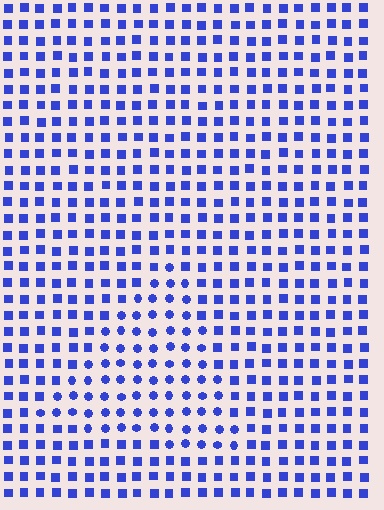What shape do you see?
I see a triangle.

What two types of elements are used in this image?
The image uses circles inside the triangle region and squares outside it.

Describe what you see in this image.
The image is filled with small blue elements arranged in a uniform grid. A triangle-shaped region contains circles, while the surrounding area contains squares. The boundary is defined purely by the change in element shape.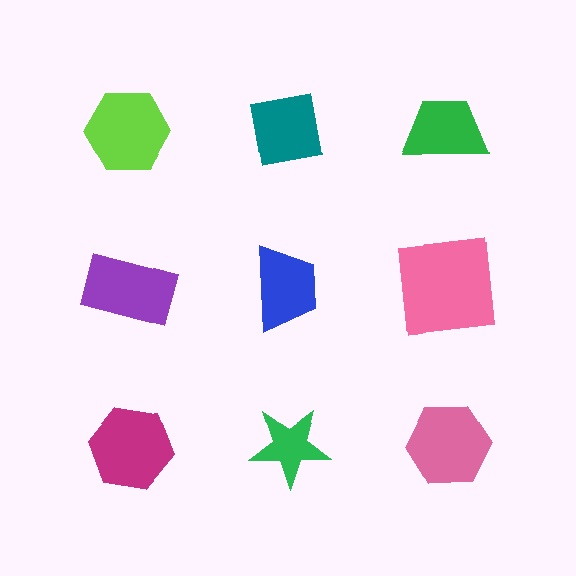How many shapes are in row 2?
3 shapes.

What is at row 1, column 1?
A lime hexagon.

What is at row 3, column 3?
A pink hexagon.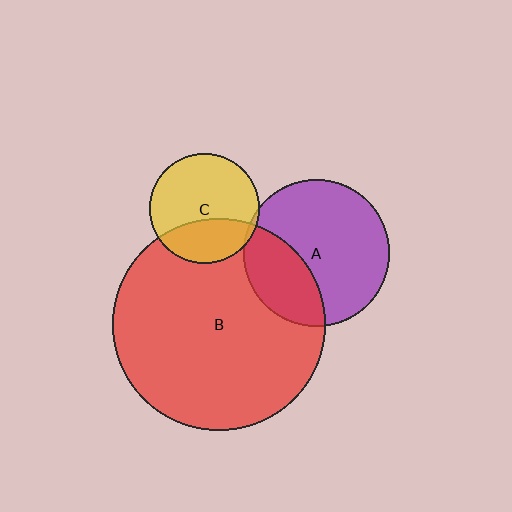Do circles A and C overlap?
Yes.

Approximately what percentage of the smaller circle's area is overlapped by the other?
Approximately 5%.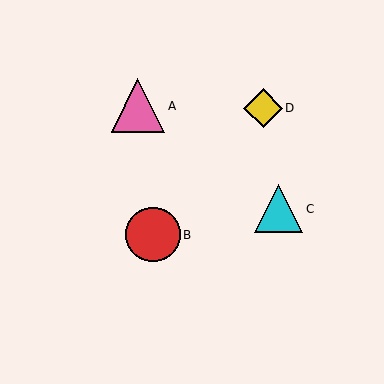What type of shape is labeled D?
Shape D is a yellow diamond.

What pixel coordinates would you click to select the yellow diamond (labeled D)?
Click at (263, 108) to select the yellow diamond D.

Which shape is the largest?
The red circle (labeled B) is the largest.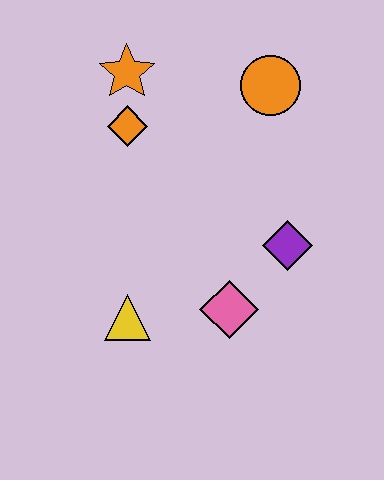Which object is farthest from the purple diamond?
The orange star is farthest from the purple diamond.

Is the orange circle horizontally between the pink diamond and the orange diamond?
No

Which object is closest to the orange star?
The orange diamond is closest to the orange star.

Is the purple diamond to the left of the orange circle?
No